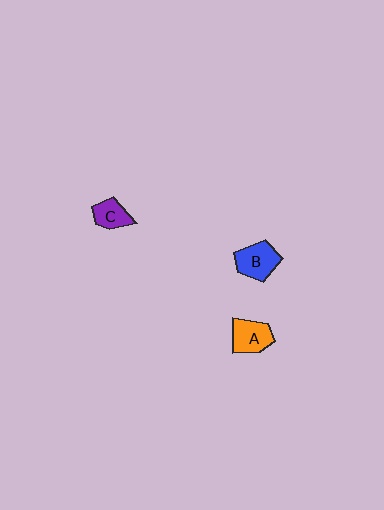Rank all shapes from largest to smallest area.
From largest to smallest: B (blue), A (orange), C (purple).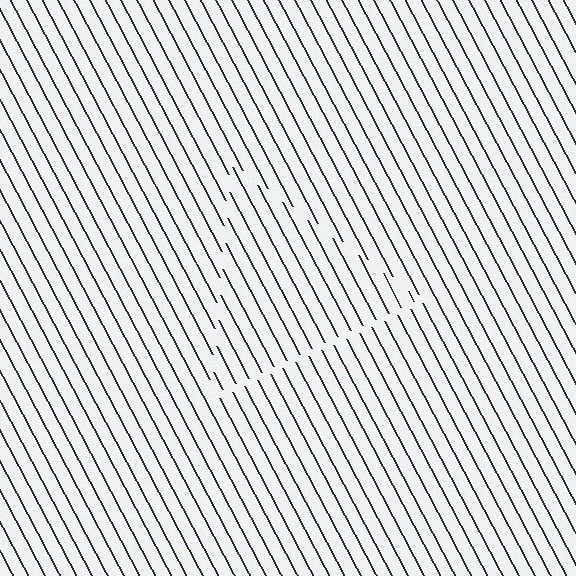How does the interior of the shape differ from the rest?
The interior of the shape contains the same grating, shifted by half a period — the contour is defined by the phase discontinuity where line-ends from the inner and outer gratings abut.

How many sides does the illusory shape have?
3 sides — the line-ends trace a triangle.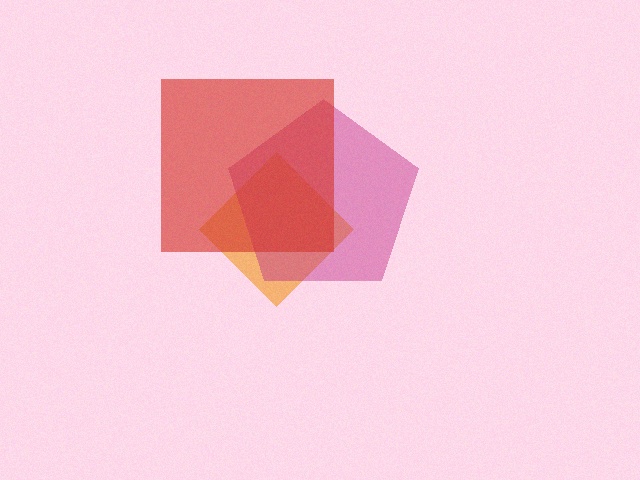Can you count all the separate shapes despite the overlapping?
Yes, there are 3 separate shapes.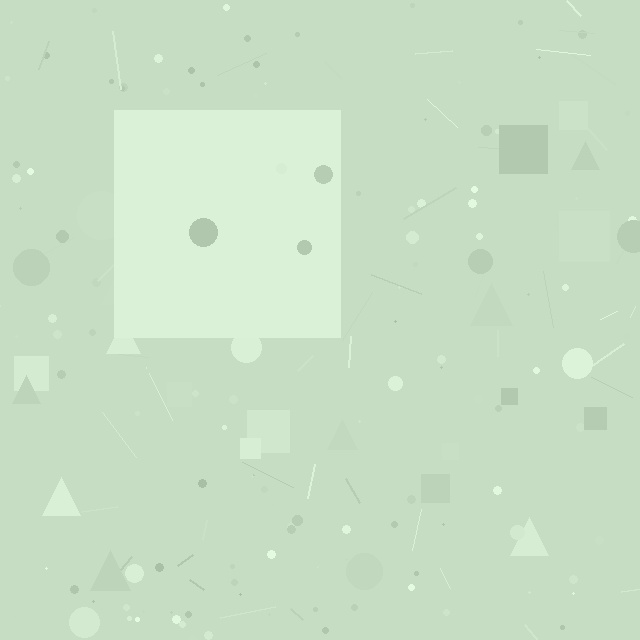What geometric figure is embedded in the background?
A square is embedded in the background.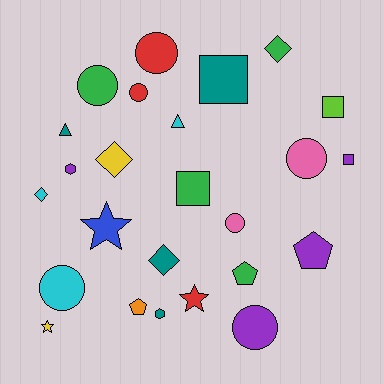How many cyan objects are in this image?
There are 3 cyan objects.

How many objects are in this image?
There are 25 objects.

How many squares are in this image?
There are 4 squares.